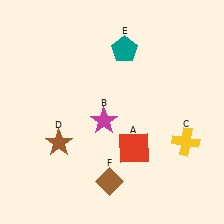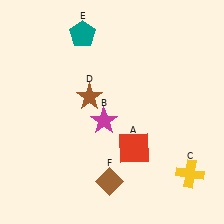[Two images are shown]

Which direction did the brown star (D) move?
The brown star (D) moved up.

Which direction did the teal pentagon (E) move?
The teal pentagon (E) moved left.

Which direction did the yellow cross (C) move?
The yellow cross (C) moved down.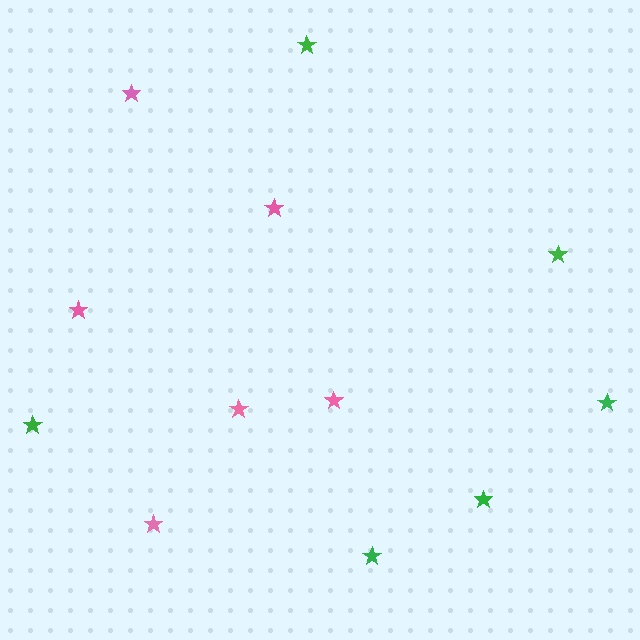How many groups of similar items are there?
There are 2 groups: one group of pink stars (6) and one group of green stars (6).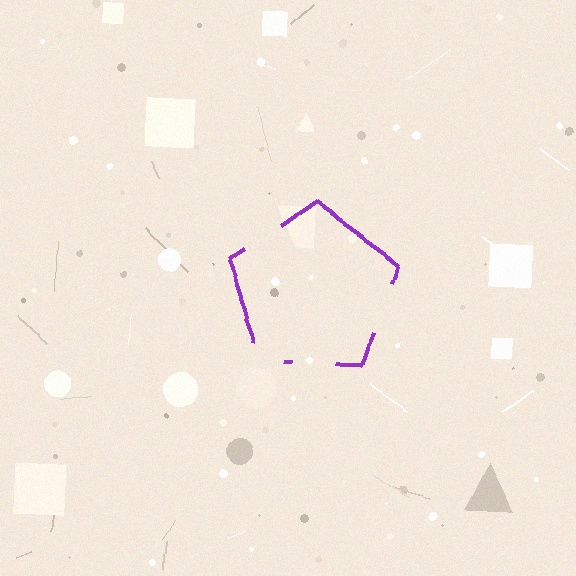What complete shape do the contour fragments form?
The contour fragments form a pentagon.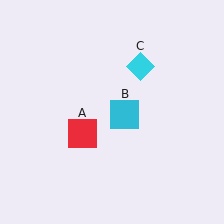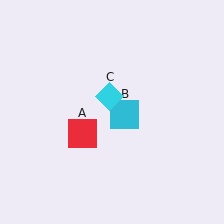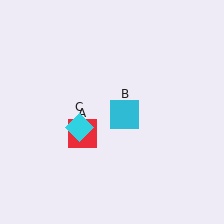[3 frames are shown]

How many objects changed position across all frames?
1 object changed position: cyan diamond (object C).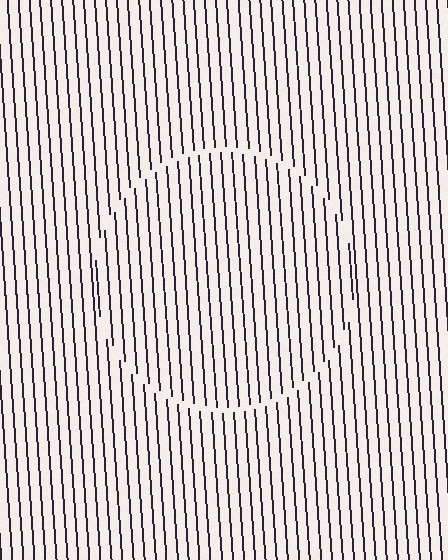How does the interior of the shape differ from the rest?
The interior of the shape contains the same grating, shifted by half a period — the contour is defined by the phase discontinuity where line-ends from the inner and outer gratings abut.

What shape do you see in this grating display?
An illusory circle. The interior of the shape contains the same grating, shifted by half a period — the contour is defined by the phase discontinuity where line-ends from the inner and outer gratings abut.